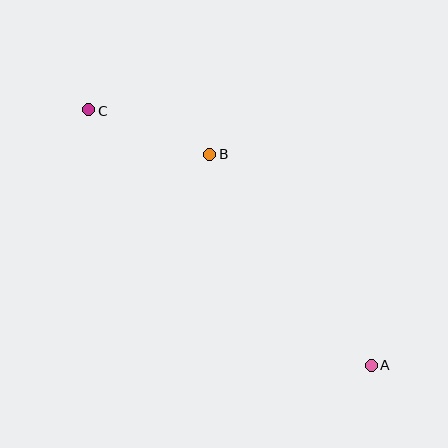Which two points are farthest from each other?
Points A and C are farthest from each other.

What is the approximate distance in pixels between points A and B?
The distance between A and B is approximately 266 pixels.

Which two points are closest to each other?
Points B and C are closest to each other.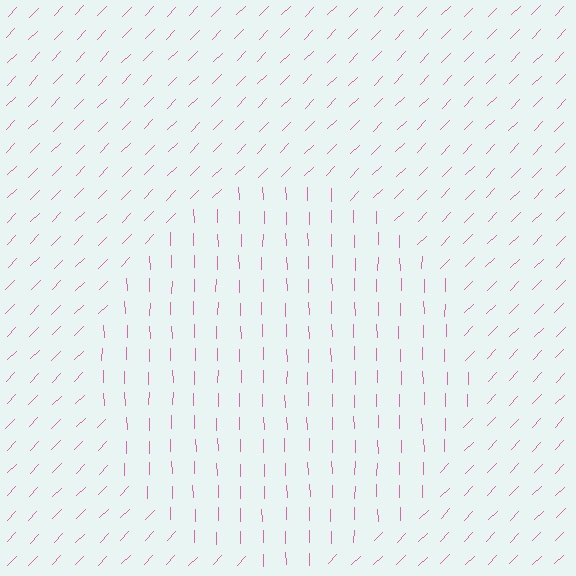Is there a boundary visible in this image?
Yes, there is a texture boundary formed by a change in line orientation.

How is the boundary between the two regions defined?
The boundary is defined purely by a change in line orientation (approximately 45 degrees difference). All lines are the same color and thickness.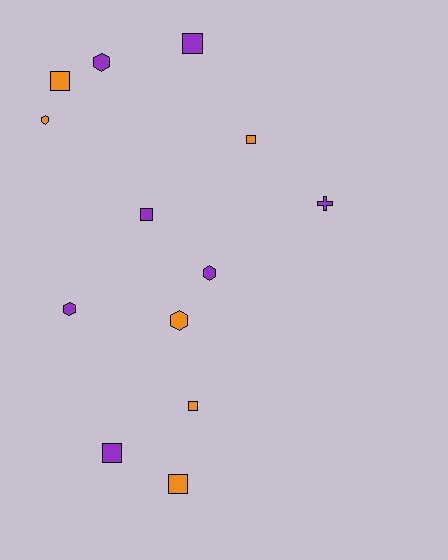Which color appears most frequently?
Purple, with 7 objects.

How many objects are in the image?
There are 13 objects.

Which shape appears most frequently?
Square, with 7 objects.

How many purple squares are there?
There are 3 purple squares.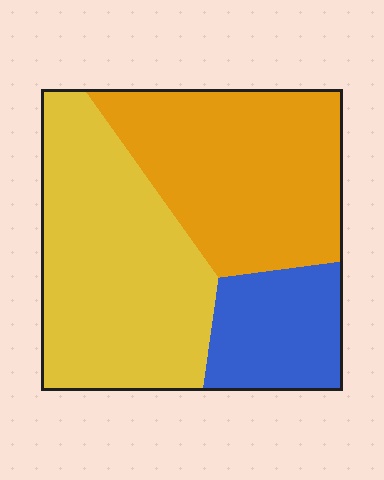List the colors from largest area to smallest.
From largest to smallest: yellow, orange, blue.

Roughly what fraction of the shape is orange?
Orange covers about 40% of the shape.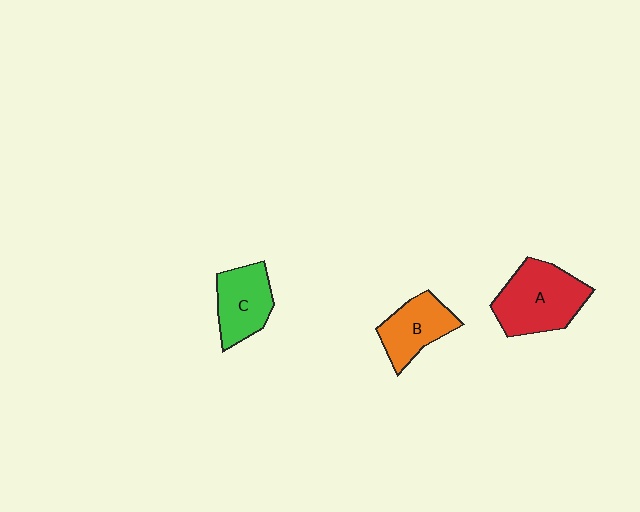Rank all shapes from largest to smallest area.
From largest to smallest: A (red), C (green), B (orange).